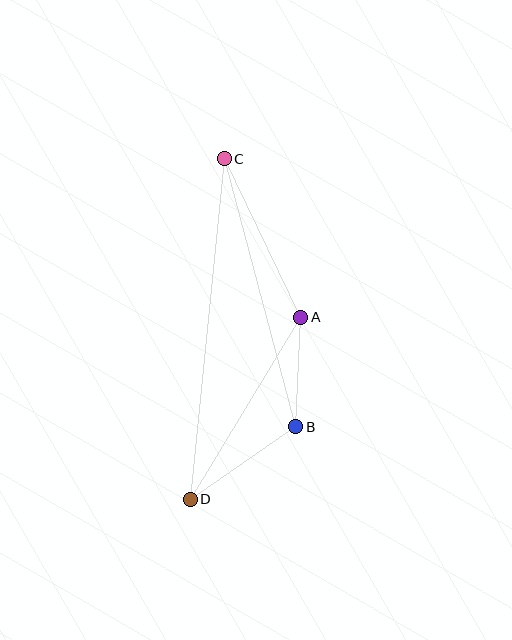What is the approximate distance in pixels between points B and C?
The distance between B and C is approximately 277 pixels.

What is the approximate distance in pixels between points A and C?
The distance between A and C is approximately 176 pixels.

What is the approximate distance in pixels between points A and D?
The distance between A and D is approximately 213 pixels.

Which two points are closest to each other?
Points A and B are closest to each other.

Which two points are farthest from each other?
Points C and D are farthest from each other.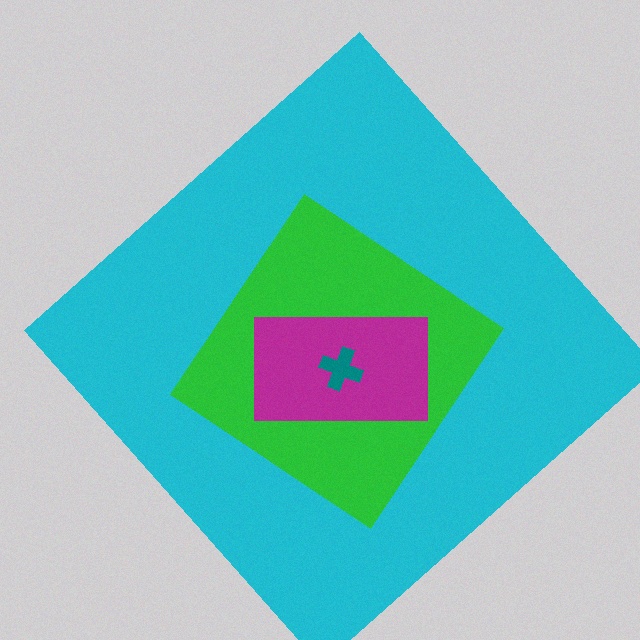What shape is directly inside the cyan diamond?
The green diamond.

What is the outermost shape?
The cyan diamond.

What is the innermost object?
The teal cross.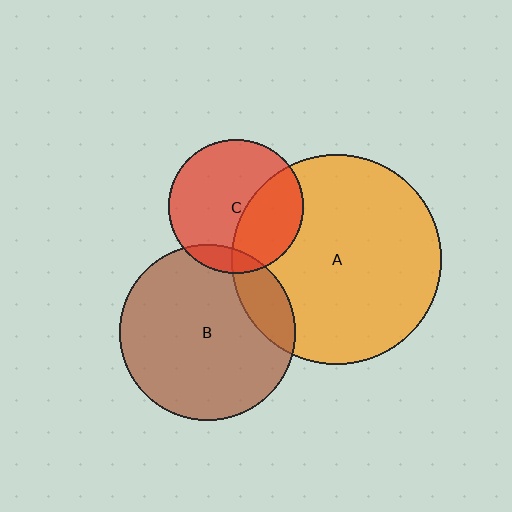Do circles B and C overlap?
Yes.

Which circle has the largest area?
Circle A (orange).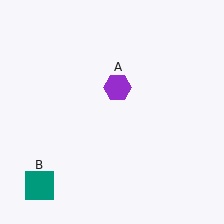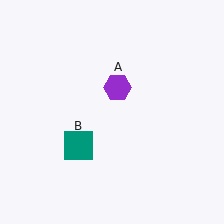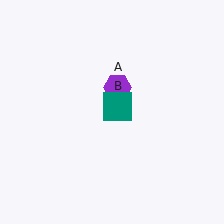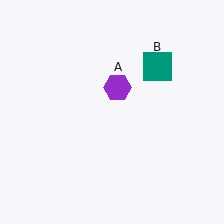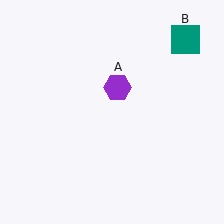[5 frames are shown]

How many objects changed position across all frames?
1 object changed position: teal square (object B).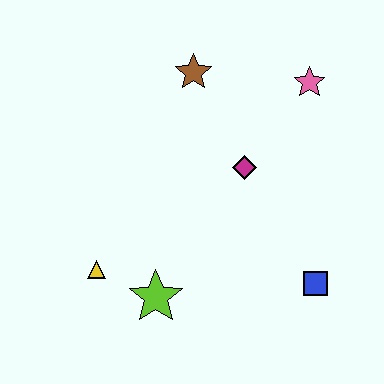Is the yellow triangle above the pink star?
No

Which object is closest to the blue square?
The magenta diamond is closest to the blue square.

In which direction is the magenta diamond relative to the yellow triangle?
The magenta diamond is to the right of the yellow triangle.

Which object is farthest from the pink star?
The yellow triangle is farthest from the pink star.